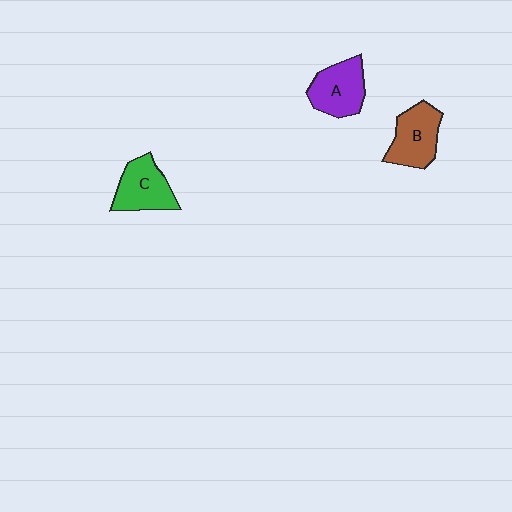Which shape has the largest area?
Shape B (brown).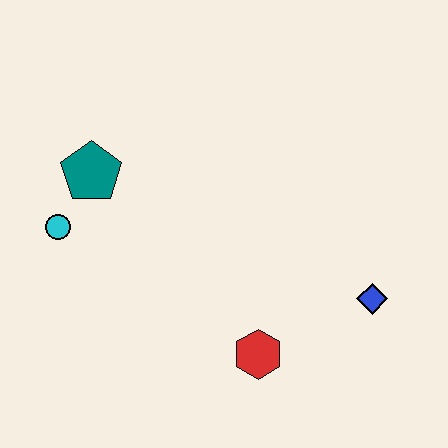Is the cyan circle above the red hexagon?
Yes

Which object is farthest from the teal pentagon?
The blue diamond is farthest from the teal pentagon.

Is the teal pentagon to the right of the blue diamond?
No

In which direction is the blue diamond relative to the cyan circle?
The blue diamond is to the right of the cyan circle.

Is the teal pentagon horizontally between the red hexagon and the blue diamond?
No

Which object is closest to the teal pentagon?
The cyan circle is closest to the teal pentagon.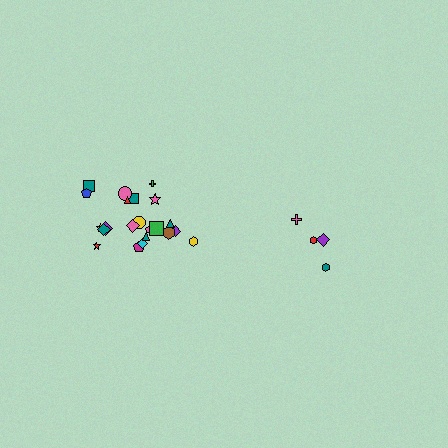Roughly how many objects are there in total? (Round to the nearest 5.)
Roughly 25 objects in total.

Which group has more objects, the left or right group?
The left group.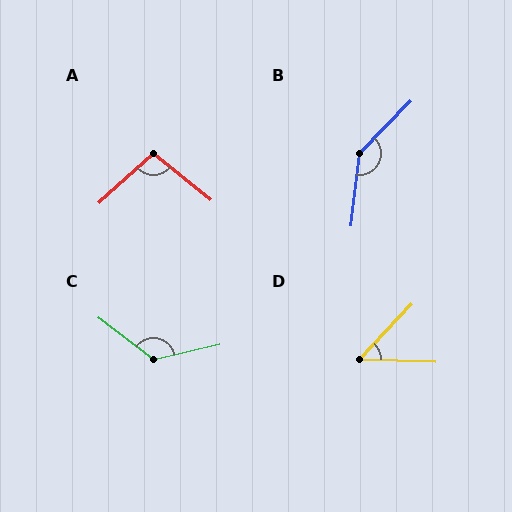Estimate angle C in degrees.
Approximately 130 degrees.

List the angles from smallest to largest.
D (49°), A (98°), C (130°), B (143°).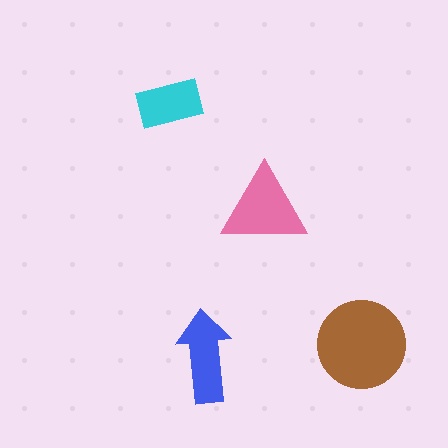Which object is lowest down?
The blue arrow is bottommost.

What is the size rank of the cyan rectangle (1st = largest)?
4th.